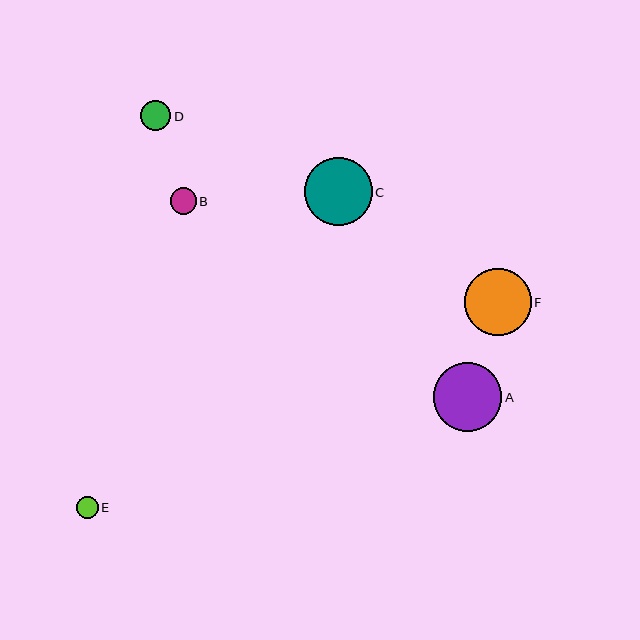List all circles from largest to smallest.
From largest to smallest: A, C, F, D, B, E.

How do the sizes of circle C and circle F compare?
Circle C and circle F are approximately the same size.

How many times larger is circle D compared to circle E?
Circle D is approximately 1.4 times the size of circle E.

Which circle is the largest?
Circle A is the largest with a size of approximately 69 pixels.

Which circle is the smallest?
Circle E is the smallest with a size of approximately 22 pixels.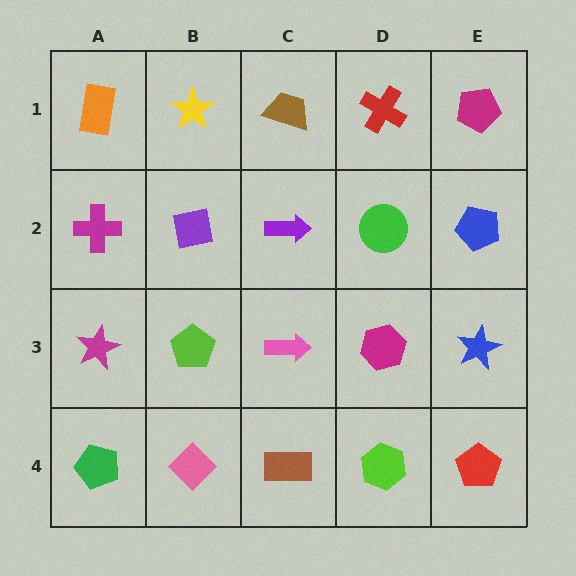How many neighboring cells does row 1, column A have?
2.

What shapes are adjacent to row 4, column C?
A pink arrow (row 3, column C), a pink diamond (row 4, column B), a lime hexagon (row 4, column D).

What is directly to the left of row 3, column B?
A magenta star.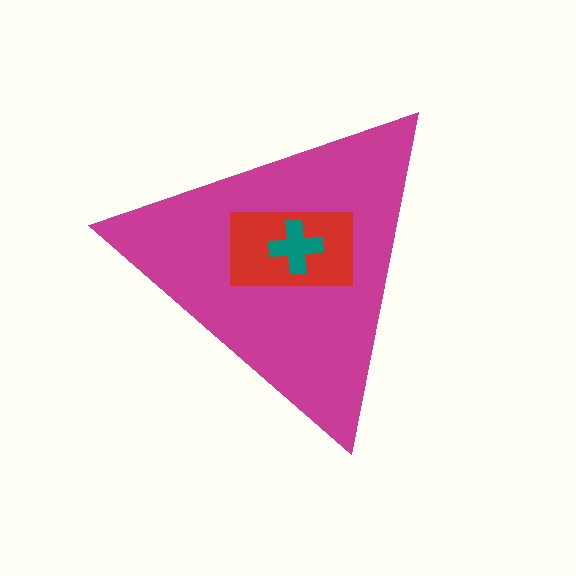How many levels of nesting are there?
3.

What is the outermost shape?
The magenta triangle.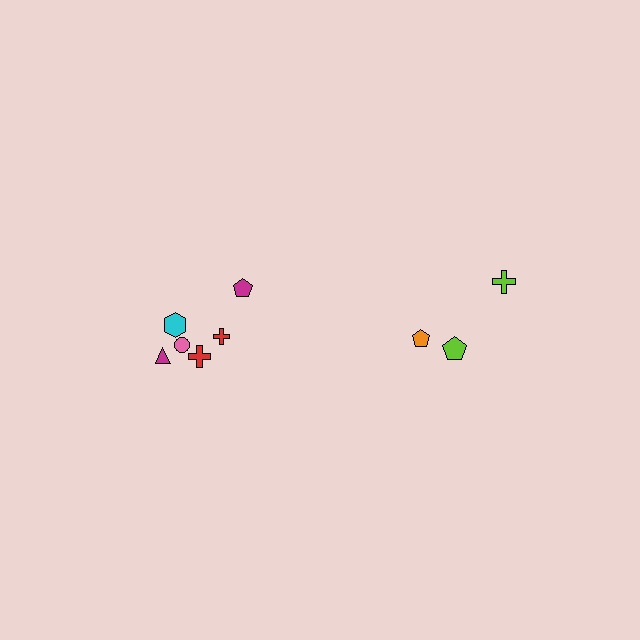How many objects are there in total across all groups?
There are 9 objects.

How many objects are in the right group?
There are 3 objects.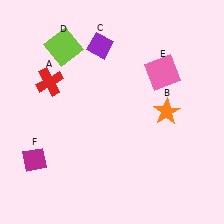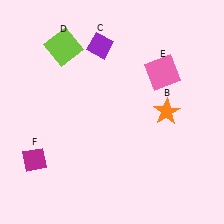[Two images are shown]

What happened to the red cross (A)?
The red cross (A) was removed in Image 2. It was in the top-left area of Image 1.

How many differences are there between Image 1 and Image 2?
There is 1 difference between the two images.